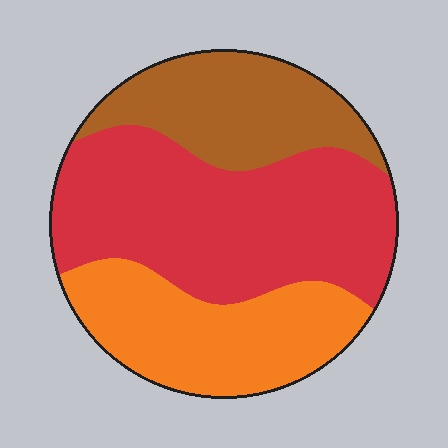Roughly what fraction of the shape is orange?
Orange takes up about one quarter (1/4) of the shape.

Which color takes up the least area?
Brown, at roughly 25%.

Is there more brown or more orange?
Orange.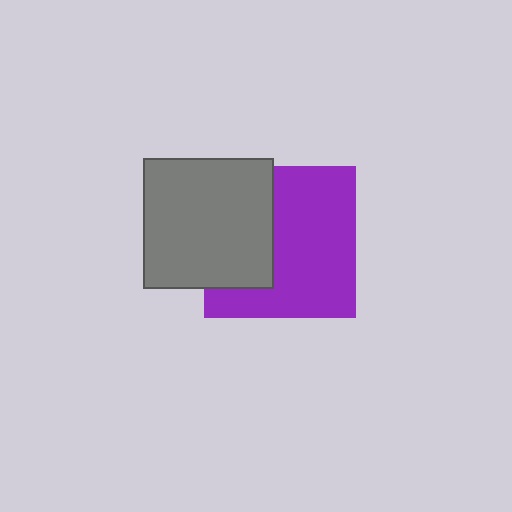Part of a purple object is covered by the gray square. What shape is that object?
It is a square.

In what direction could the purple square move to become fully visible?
The purple square could move right. That would shift it out from behind the gray square entirely.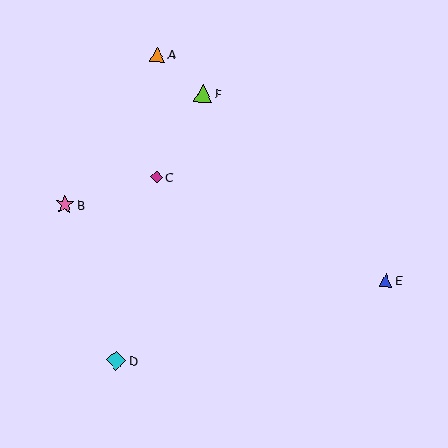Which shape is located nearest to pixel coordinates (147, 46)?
The orange triangle (labeled A) at (158, 55) is nearest to that location.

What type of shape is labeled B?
Shape B is a pink star.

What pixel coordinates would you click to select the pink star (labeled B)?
Click at (65, 204) to select the pink star B.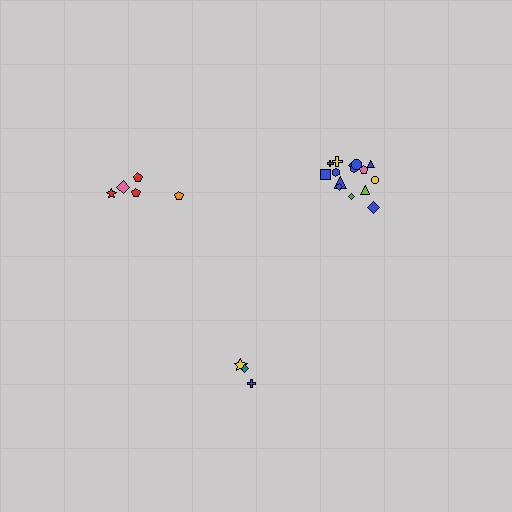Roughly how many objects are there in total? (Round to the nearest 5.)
Roughly 25 objects in total.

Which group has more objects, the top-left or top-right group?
The top-right group.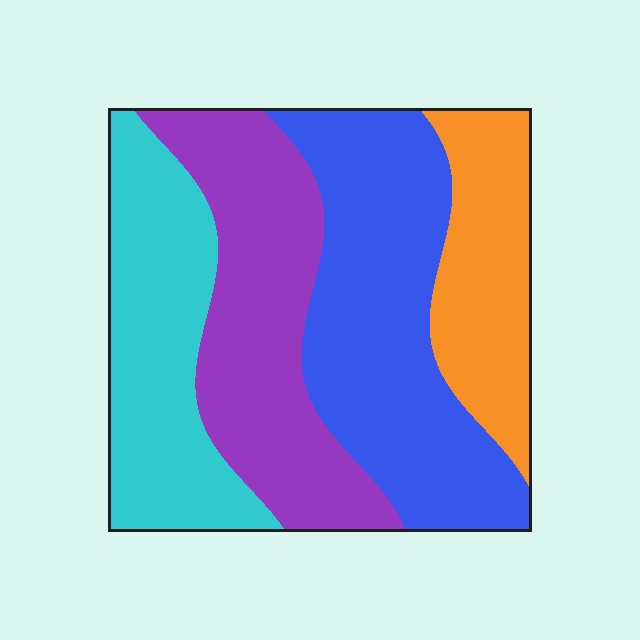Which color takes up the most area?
Blue, at roughly 35%.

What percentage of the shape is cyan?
Cyan covers 24% of the shape.